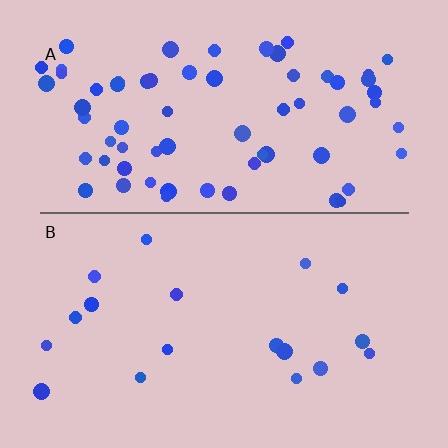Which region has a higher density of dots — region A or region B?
A (the top).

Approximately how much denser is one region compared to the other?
Approximately 3.8× — region A over region B.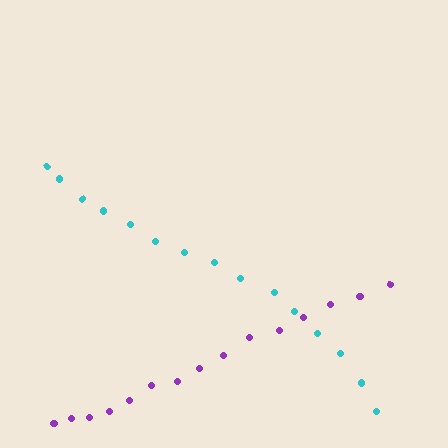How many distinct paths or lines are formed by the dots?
There are 2 distinct paths.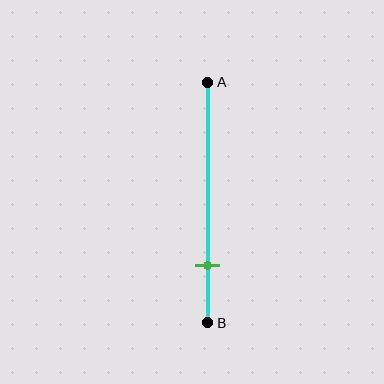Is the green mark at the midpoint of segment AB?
No, the mark is at about 75% from A, not at the 50% midpoint.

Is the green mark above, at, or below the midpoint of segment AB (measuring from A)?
The green mark is below the midpoint of segment AB.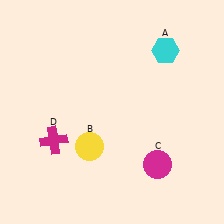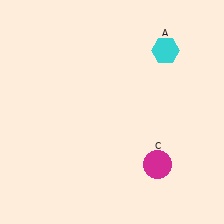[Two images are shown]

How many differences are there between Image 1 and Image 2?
There are 2 differences between the two images.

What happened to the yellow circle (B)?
The yellow circle (B) was removed in Image 2. It was in the bottom-left area of Image 1.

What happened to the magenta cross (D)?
The magenta cross (D) was removed in Image 2. It was in the bottom-left area of Image 1.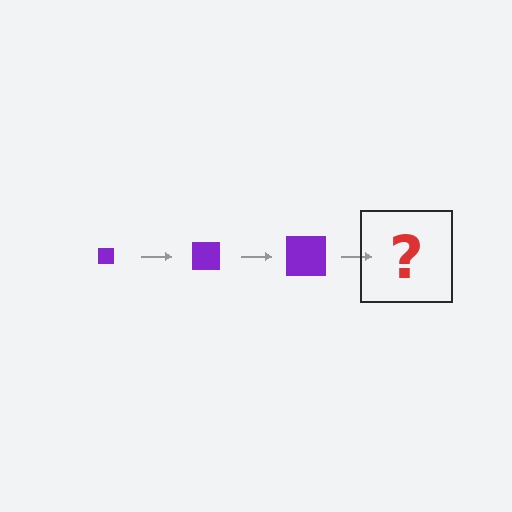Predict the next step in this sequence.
The next step is a purple square, larger than the previous one.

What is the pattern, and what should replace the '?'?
The pattern is that the square gets progressively larger each step. The '?' should be a purple square, larger than the previous one.